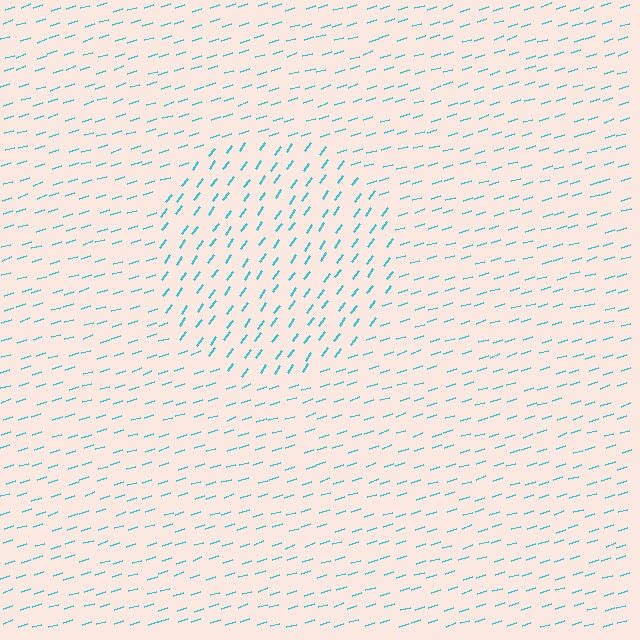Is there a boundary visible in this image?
Yes, there is a texture boundary formed by a change in line orientation.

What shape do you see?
I see a circle.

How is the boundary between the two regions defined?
The boundary is defined purely by a change in line orientation (approximately 37 degrees difference). All lines are the same color and thickness.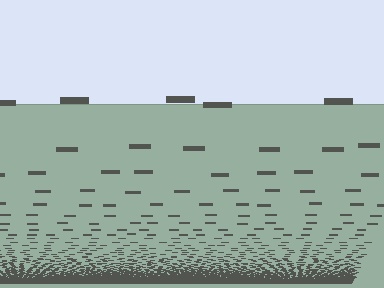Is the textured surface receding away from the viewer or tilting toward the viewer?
The surface appears to tilt toward the viewer. Texture elements get larger and sparser toward the top.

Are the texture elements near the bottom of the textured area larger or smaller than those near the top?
Smaller. The gradient is inverted — elements near the bottom are smaller and denser.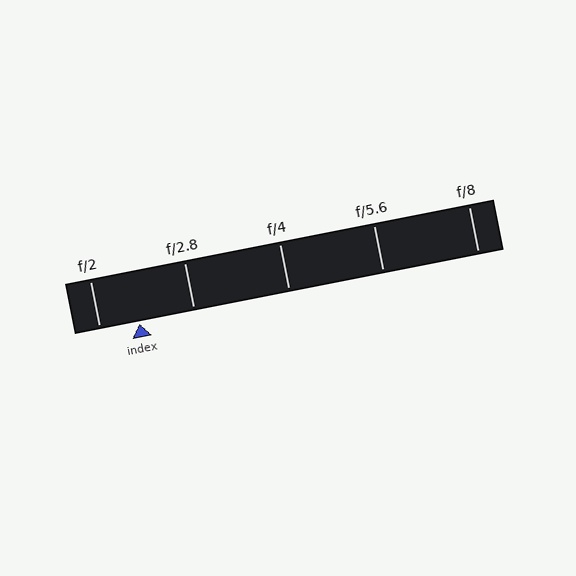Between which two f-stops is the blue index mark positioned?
The index mark is between f/2 and f/2.8.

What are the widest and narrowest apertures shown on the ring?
The widest aperture shown is f/2 and the narrowest is f/8.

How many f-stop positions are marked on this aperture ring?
There are 5 f-stop positions marked.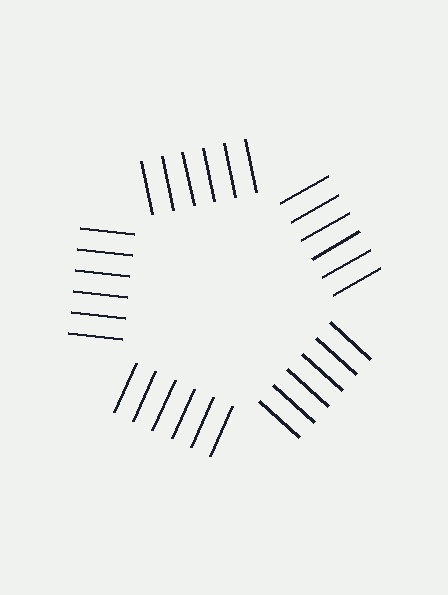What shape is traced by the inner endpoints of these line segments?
An illusory pentagon — the line segments terminate on its edges but no continuous stroke is drawn.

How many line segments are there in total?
30 — 6 along each of the 5 edges.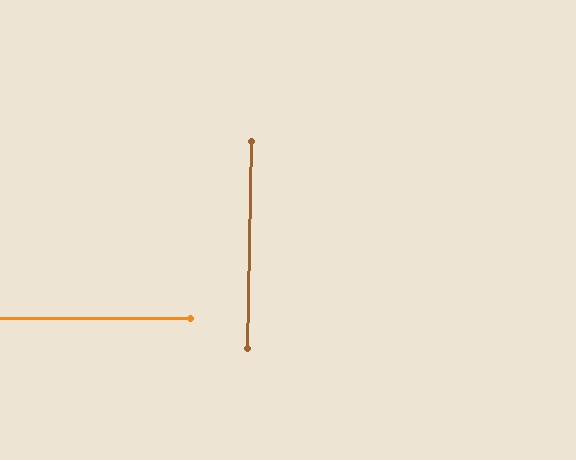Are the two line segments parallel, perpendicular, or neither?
Perpendicular — they meet at approximately 89°.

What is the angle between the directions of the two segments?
Approximately 89 degrees.